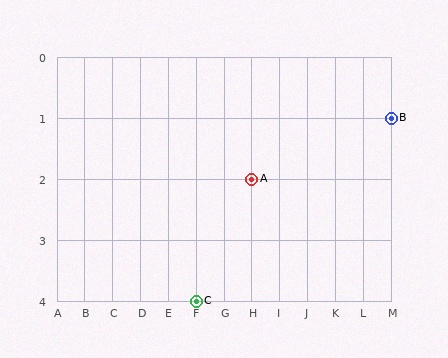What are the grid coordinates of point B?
Point B is at grid coordinates (M, 1).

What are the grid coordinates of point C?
Point C is at grid coordinates (F, 4).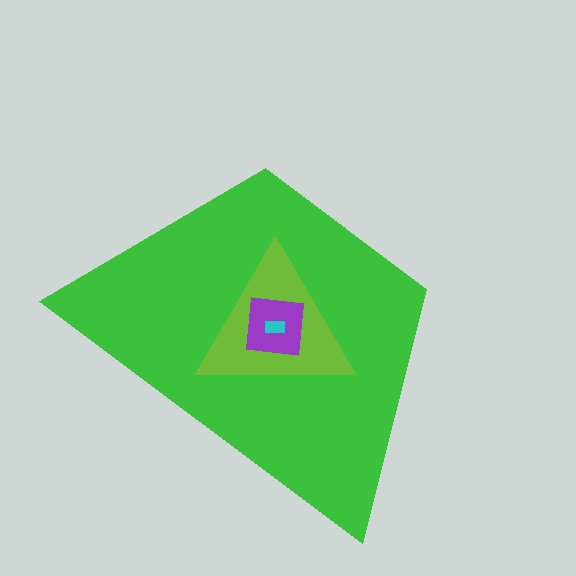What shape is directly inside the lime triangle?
The purple square.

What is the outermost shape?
The green trapezoid.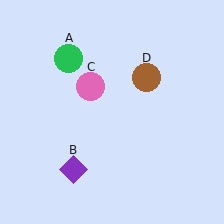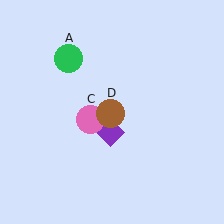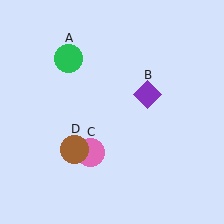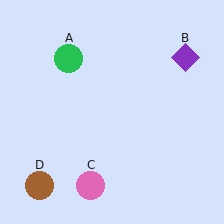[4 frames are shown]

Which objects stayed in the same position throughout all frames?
Green circle (object A) remained stationary.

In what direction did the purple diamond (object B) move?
The purple diamond (object B) moved up and to the right.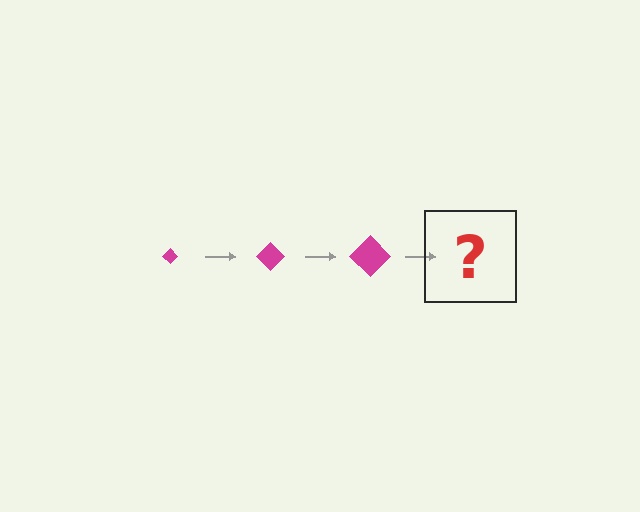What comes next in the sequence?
The next element should be a magenta diamond, larger than the previous one.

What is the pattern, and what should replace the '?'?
The pattern is that the diamond gets progressively larger each step. The '?' should be a magenta diamond, larger than the previous one.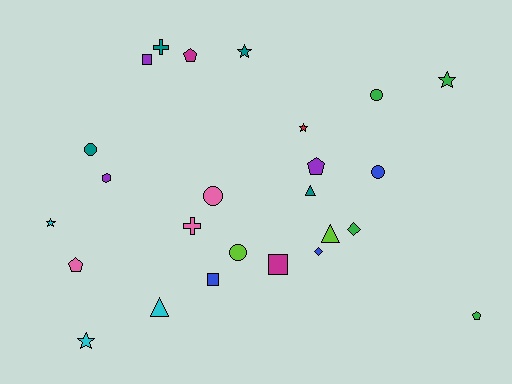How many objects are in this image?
There are 25 objects.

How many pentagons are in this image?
There are 4 pentagons.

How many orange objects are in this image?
There are no orange objects.